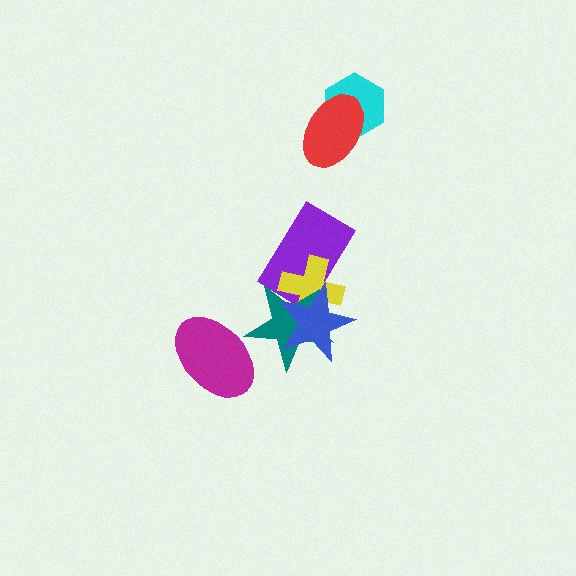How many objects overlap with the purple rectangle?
3 objects overlap with the purple rectangle.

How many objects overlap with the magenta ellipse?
1 object overlaps with the magenta ellipse.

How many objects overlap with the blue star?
3 objects overlap with the blue star.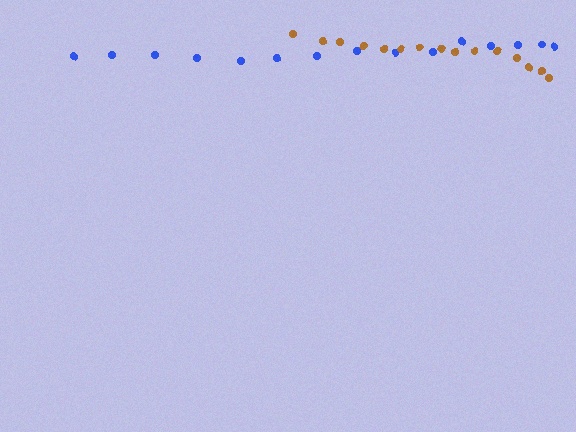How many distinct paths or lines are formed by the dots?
There are 2 distinct paths.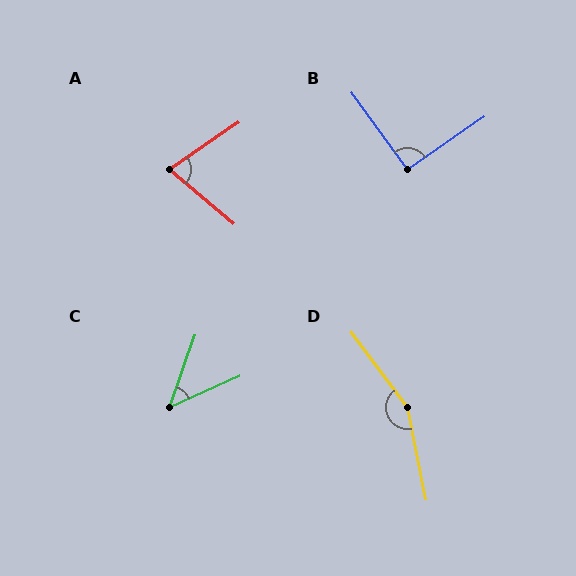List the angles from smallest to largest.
C (46°), A (74°), B (91°), D (155°).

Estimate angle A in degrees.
Approximately 74 degrees.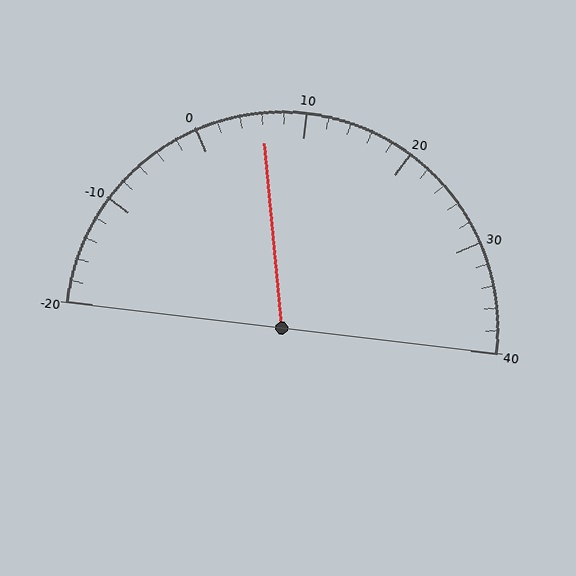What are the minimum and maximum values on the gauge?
The gauge ranges from -20 to 40.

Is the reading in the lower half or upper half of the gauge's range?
The reading is in the lower half of the range (-20 to 40).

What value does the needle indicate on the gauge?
The needle indicates approximately 6.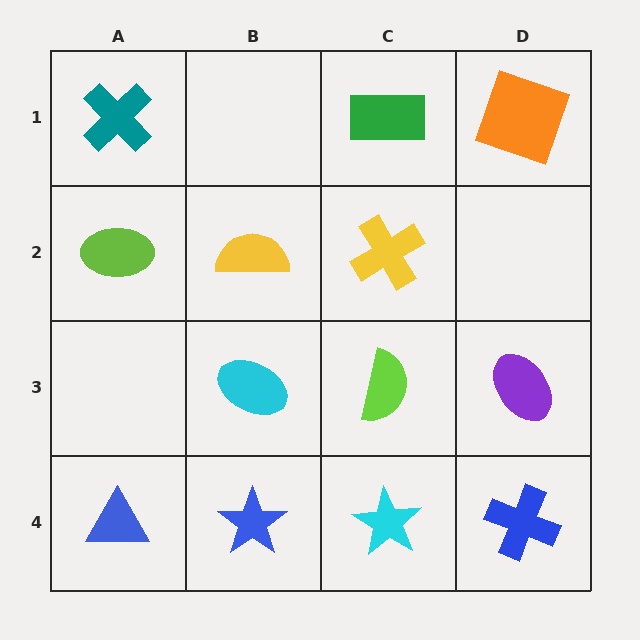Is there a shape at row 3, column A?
No, that cell is empty.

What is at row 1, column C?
A green rectangle.